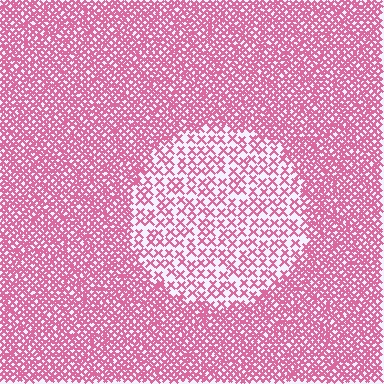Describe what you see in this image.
The image contains small pink elements arranged at two different densities. A circle-shaped region is visible where the elements are less densely packed than the surrounding area.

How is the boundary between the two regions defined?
The boundary is defined by a change in element density (approximately 2.5x ratio). All elements are the same color, size, and shape.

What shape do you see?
I see a circle.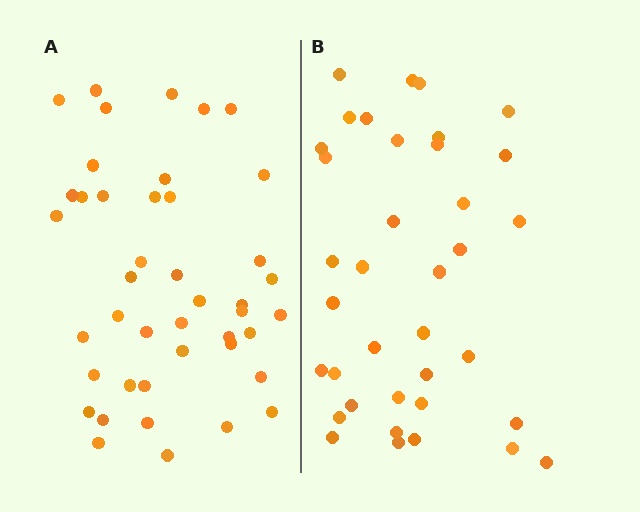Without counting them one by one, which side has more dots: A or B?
Region A (the left region) has more dots.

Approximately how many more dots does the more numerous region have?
Region A has about 6 more dots than region B.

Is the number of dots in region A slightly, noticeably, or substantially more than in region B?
Region A has only slightly more — the two regions are fairly close. The ratio is roughly 1.2 to 1.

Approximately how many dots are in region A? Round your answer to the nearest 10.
About 40 dots. (The exact count is 43, which rounds to 40.)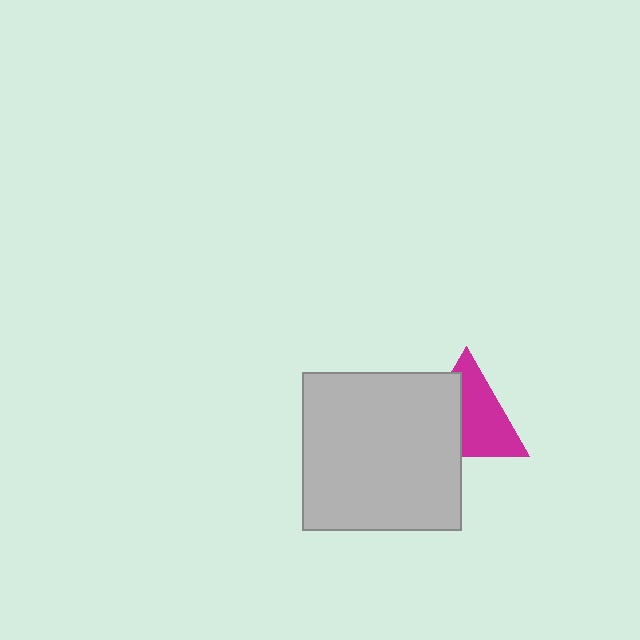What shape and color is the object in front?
The object in front is a light gray square.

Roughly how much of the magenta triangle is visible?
About half of it is visible (roughly 58%).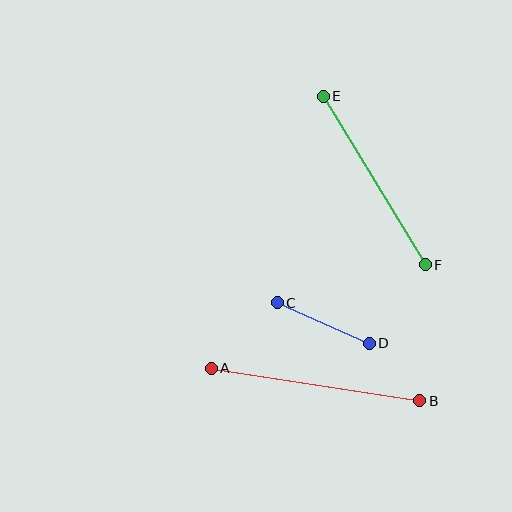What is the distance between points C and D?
The distance is approximately 101 pixels.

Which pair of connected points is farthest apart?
Points A and B are farthest apart.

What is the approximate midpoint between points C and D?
The midpoint is at approximately (323, 323) pixels.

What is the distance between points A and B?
The distance is approximately 211 pixels.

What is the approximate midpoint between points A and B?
The midpoint is at approximately (315, 385) pixels.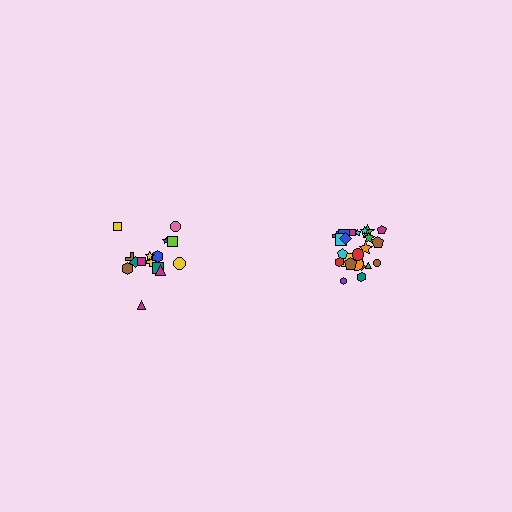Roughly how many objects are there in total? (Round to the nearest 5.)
Roughly 40 objects in total.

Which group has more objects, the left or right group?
The right group.